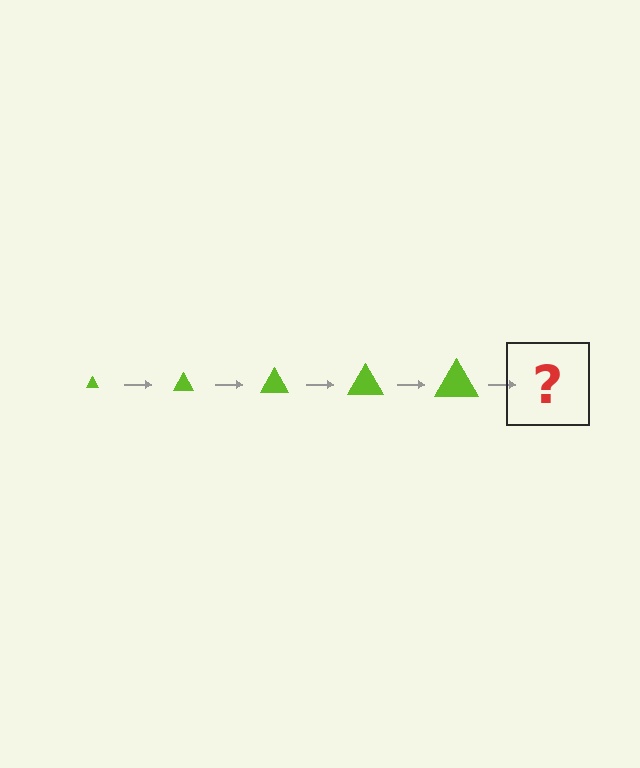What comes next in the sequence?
The next element should be a lime triangle, larger than the previous one.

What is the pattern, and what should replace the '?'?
The pattern is that the triangle gets progressively larger each step. The '?' should be a lime triangle, larger than the previous one.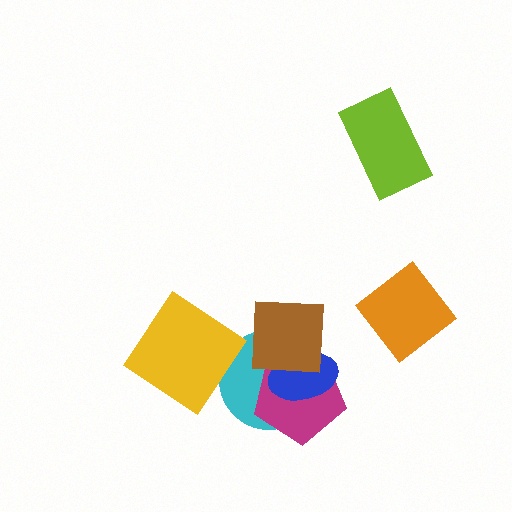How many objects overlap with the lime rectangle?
0 objects overlap with the lime rectangle.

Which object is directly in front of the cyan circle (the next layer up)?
The magenta pentagon is directly in front of the cyan circle.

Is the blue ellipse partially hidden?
Yes, it is partially covered by another shape.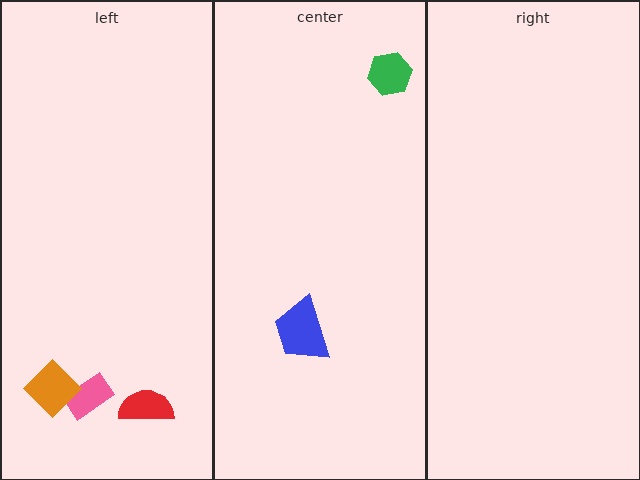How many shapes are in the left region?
3.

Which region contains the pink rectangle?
The left region.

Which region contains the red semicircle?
The left region.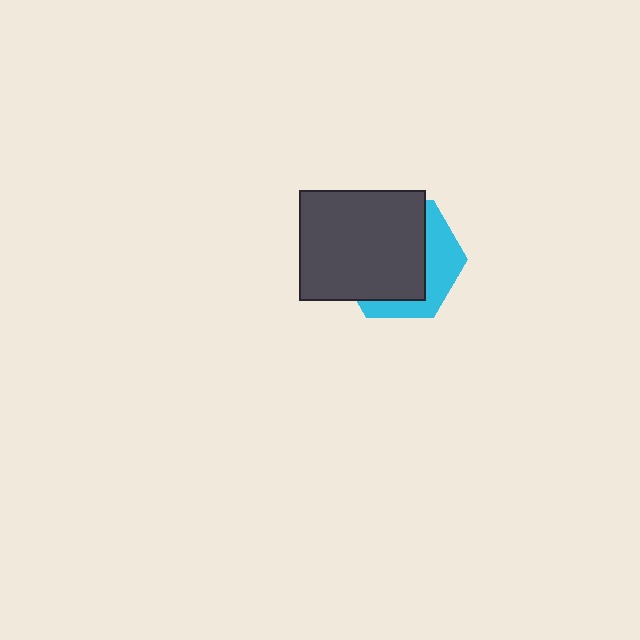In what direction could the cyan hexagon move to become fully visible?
The cyan hexagon could move toward the lower-right. That would shift it out from behind the dark gray rectangle entirely.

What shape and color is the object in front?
The object in front is a dark gray rectangle.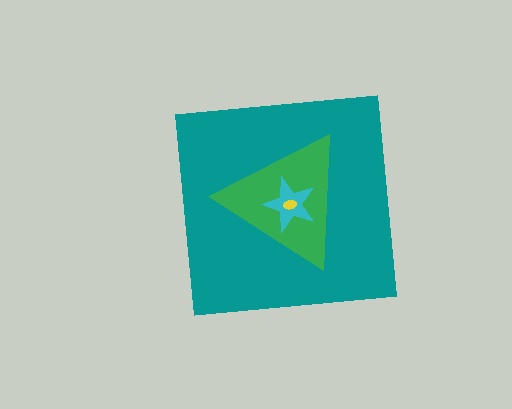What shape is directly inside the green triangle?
The cyan star.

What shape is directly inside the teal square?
The green triangle.